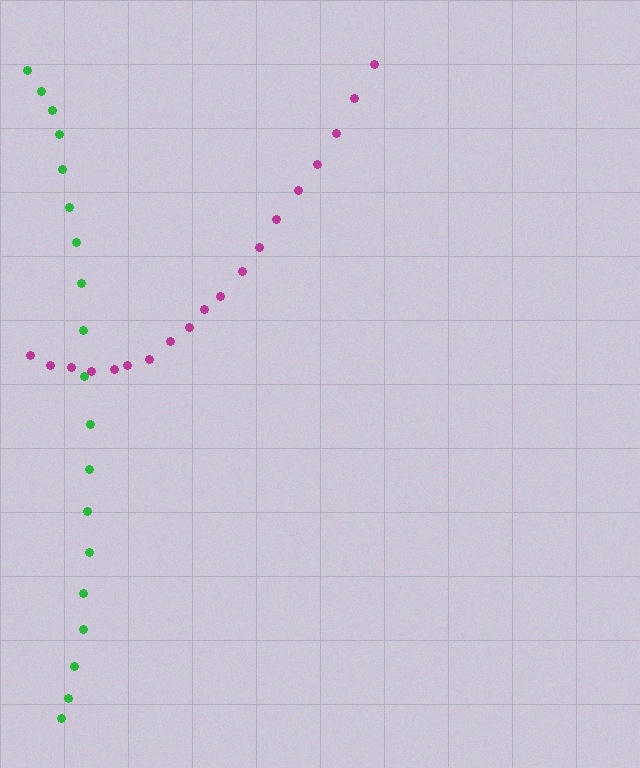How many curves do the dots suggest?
There are 2 distinct paths.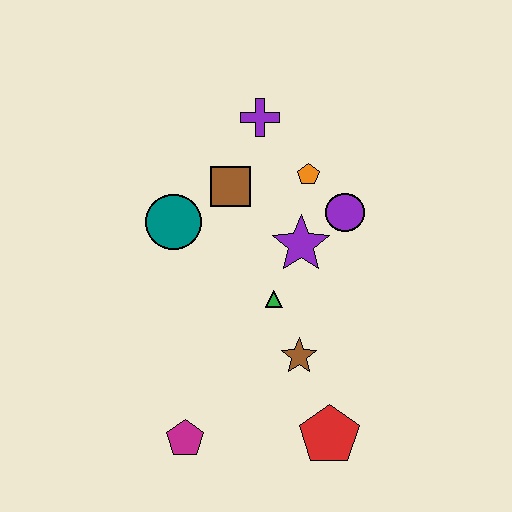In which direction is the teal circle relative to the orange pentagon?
The teal circle is to the left of the orange pentagon.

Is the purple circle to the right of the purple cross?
Yes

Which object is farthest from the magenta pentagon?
The purple cross is farthest from the magenta pentagon.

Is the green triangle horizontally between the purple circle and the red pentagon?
No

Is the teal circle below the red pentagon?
No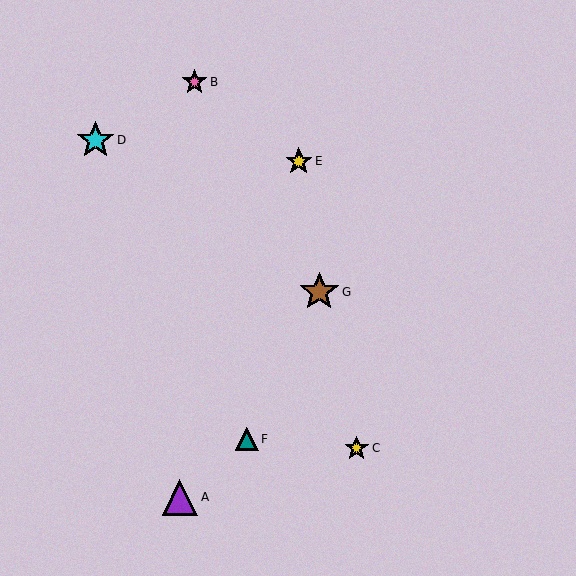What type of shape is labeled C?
Shape C is a yellow star.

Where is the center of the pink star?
The center of the pink star is at (194, 82).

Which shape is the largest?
The brown star (labeled G) is the largest.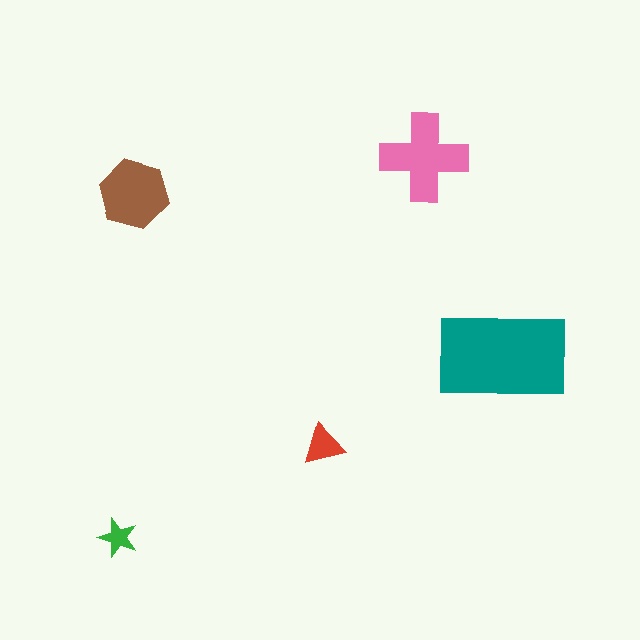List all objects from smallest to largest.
The green star, the red triangle, the brown hexagon, the pink cross, the teal rectangle.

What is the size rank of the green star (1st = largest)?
5th.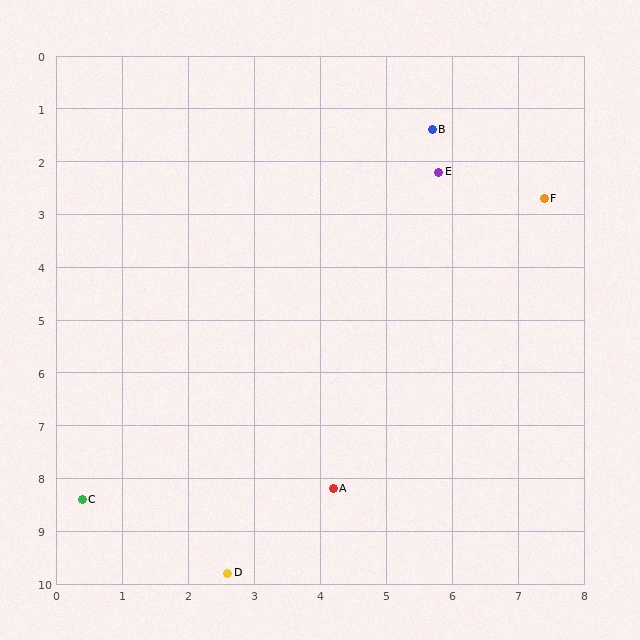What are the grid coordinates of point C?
Point C is at approximately (0.4, 8.4).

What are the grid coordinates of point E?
Point E is at approximately (5.8, 2.2).